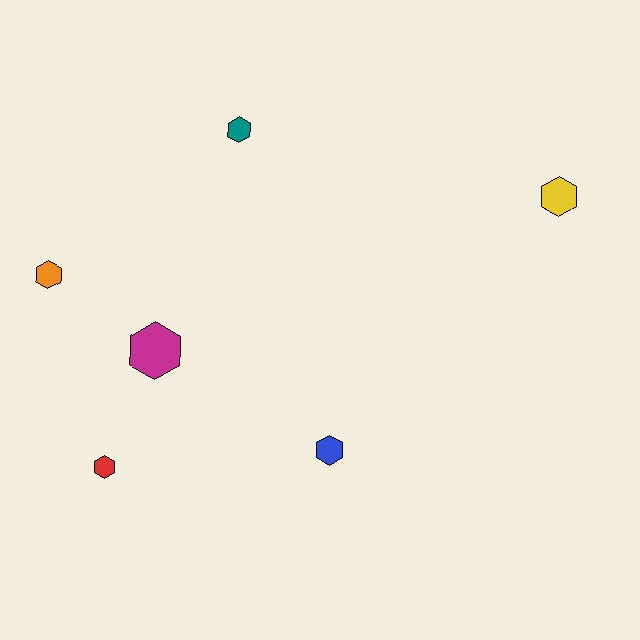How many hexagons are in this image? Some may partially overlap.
There are 6 hexagons.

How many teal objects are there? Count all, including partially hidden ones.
There is 1 teal object.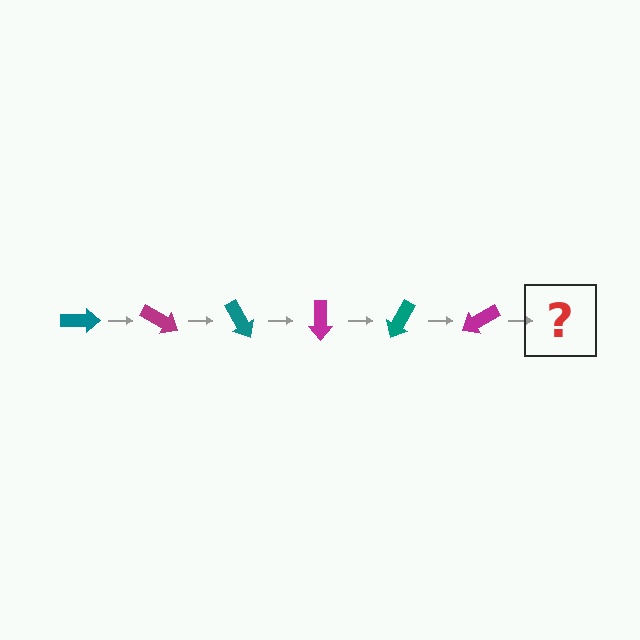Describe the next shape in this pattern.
It should be a teal arrow, rotated 180 degrees from the start.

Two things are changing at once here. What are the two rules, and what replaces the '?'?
The two rules are that it rotates 30 degrees each step and the color cycles through teal and magenta. The '?' should be a teal arrow, rotated 180 degrees from the start.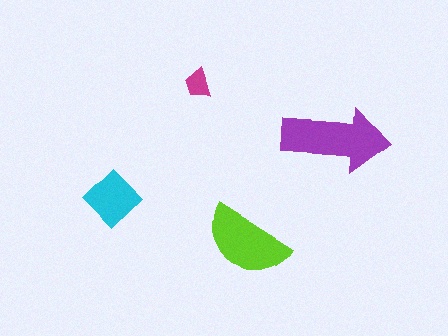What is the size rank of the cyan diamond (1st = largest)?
3rd.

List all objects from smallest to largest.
The magenta trapezoid, the cyan diamond, the lime semicircle, the purple arrow.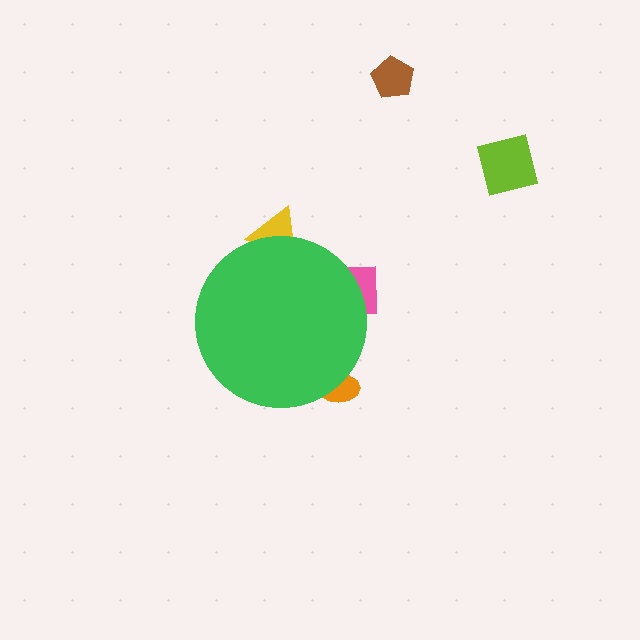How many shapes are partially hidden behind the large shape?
3 shapes are partially hidden.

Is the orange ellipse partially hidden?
Yes, the orange ellipse is partially hidden behind the green circle.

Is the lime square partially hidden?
No, the lime square is fully visible.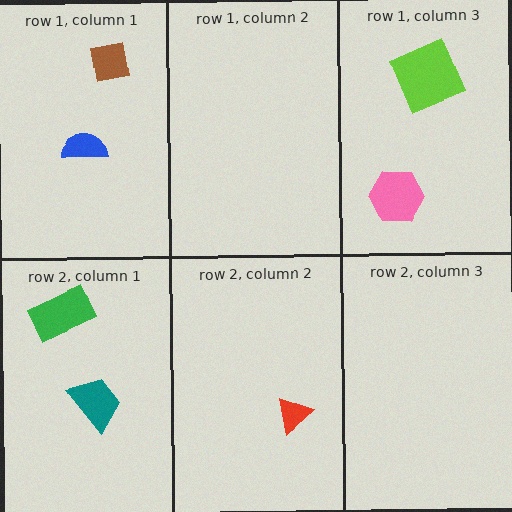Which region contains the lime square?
The row 1, column 3 region.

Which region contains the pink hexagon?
The row 1, column 3 region.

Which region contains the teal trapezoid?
The row 2, column 1 region.